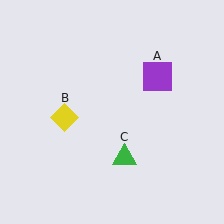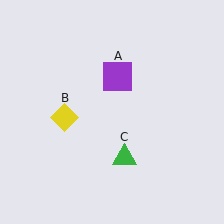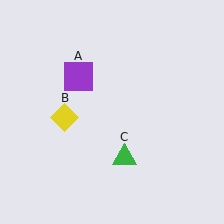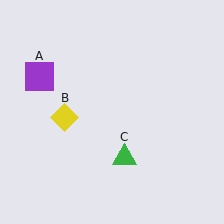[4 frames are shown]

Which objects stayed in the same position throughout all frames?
Yellow diamond (object B) and green triangle (object C) remained stationary.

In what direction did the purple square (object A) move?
The purple square (object A) moved left.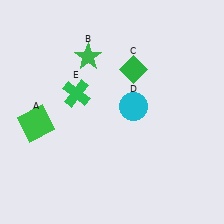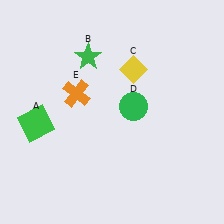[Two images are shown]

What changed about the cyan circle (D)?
In Image 1, D is cyan. In Image 2, it changed to green.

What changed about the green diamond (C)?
In Image 1, C is green. In Image 2, it changed to yellow.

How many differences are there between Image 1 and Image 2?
There are 3 differences between the two images.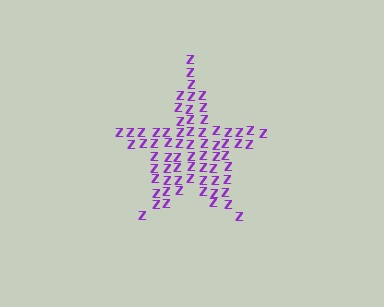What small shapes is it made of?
It is made of small letter Z's.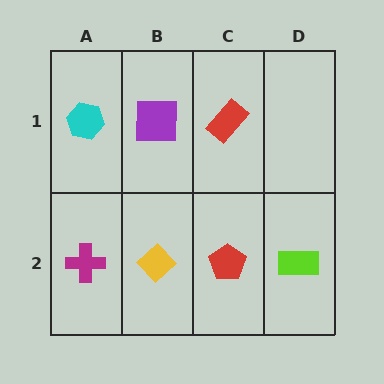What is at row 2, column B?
A yellow diamond.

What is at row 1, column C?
A red rectangle.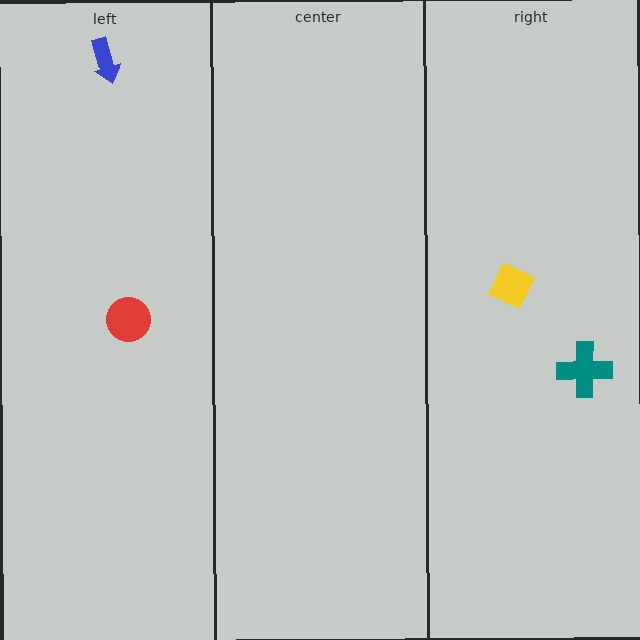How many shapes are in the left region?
2.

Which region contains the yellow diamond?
The right region.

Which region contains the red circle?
The left region.